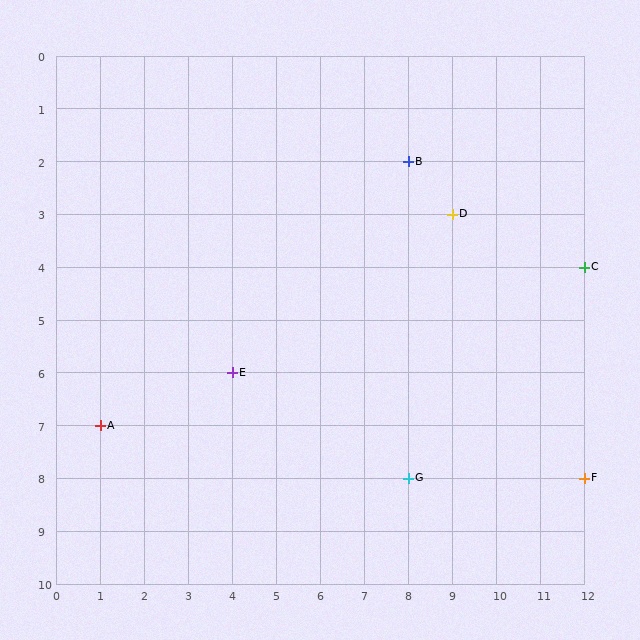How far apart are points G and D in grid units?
Points G and D are 1 column and 5 rows apart (about 5.1 grid units diagonally).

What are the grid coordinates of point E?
Point E is at grid coordinates (4, 6).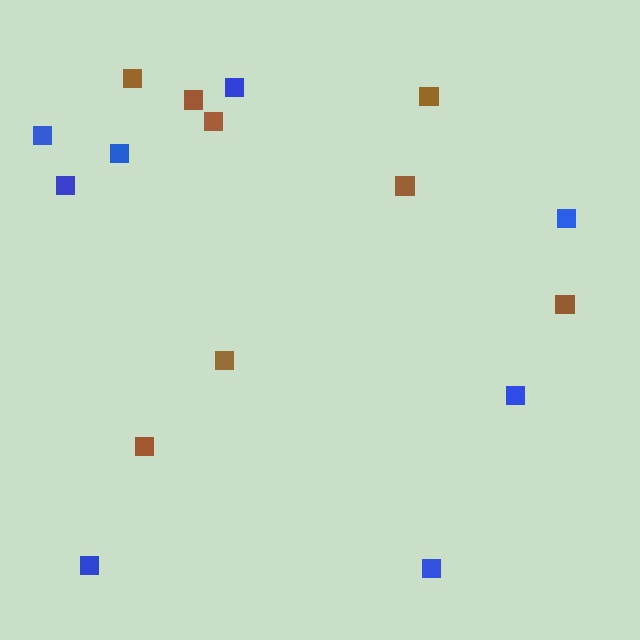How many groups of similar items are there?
There are 2 groups: one group of blue squares (8) and one group of brown squares (8).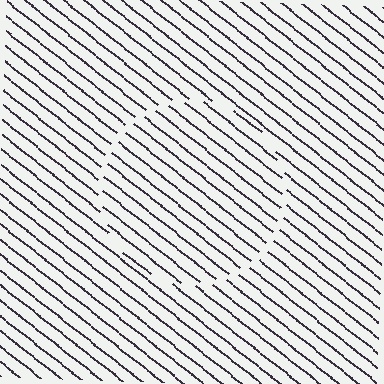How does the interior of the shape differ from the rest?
The interior of the shape contains the same grating, shifted by half a period — the contour is defined by the phase discontinuity where line-ends from the inner and outer gratings abut.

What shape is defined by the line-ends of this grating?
An illusory circle. The interior of the shape contains the same grating, shifted by half a period — the contour is defined by the phase discontinuity where line-ends from the inner and outer gratings abut.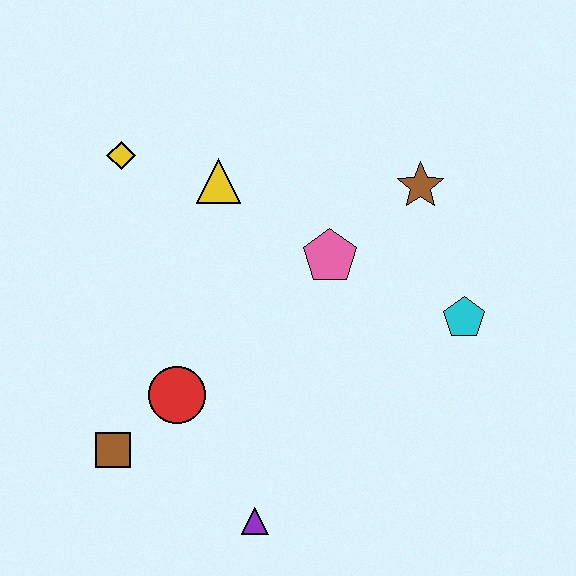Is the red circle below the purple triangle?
No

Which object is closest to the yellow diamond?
The yellow triangle is closest to the yellow diamond.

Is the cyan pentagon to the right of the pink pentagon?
Yes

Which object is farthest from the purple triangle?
The yellow diamond is farthest from the purple triangle.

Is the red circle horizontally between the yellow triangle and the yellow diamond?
Yes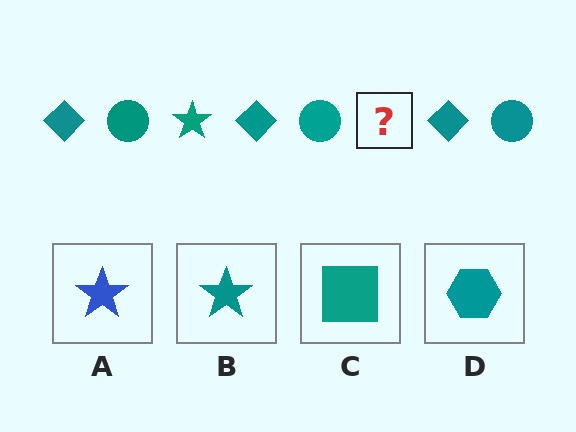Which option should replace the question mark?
Option B.